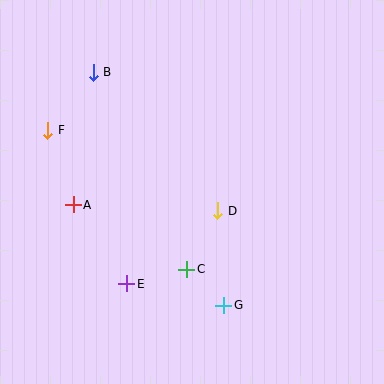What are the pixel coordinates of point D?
Point D is at (218, 211).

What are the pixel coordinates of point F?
Point F is at (48, 130).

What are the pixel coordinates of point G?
Point G is at (224, 305).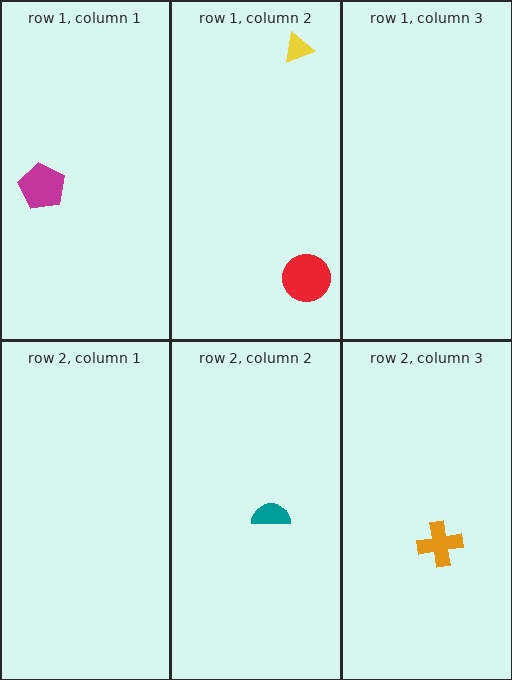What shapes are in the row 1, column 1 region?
The magenta pentagon.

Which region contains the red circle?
The row 1, column 2 region.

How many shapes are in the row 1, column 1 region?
1.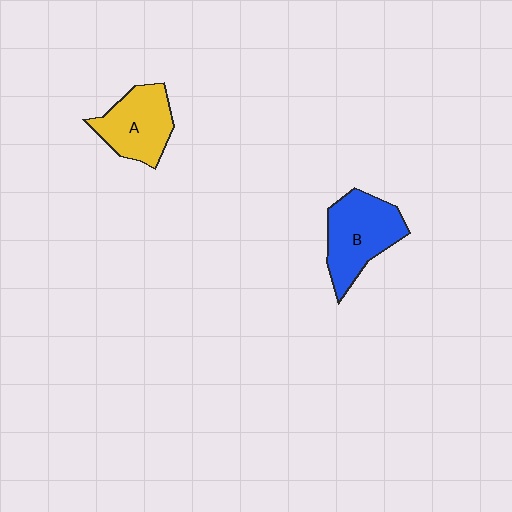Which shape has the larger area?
Shape B (blue).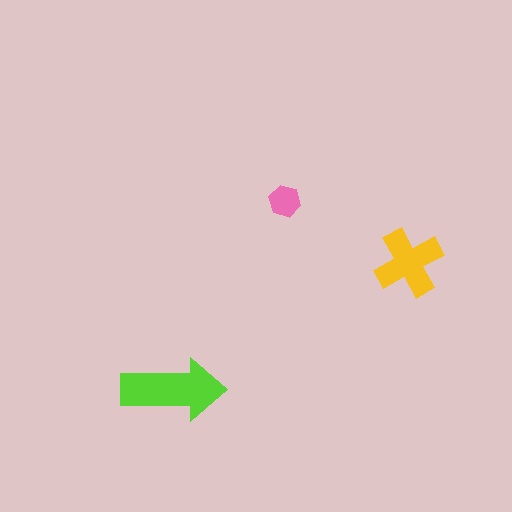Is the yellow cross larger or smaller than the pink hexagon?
Larger.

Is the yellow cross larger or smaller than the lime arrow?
Smaller.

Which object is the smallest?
The pink hexagon.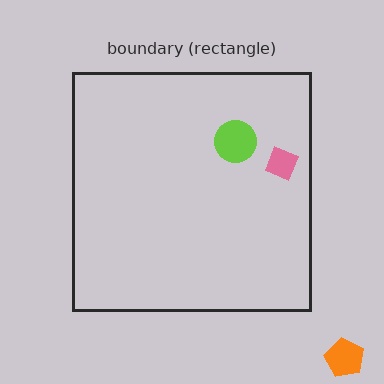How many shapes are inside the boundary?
2 inside, 1 outside.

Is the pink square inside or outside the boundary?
Inside.